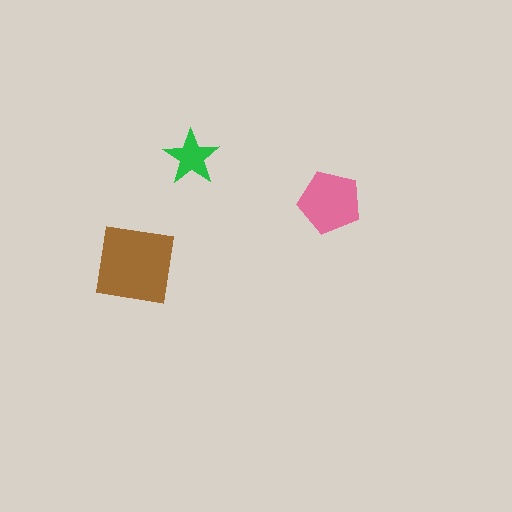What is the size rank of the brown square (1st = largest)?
1st.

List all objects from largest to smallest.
The brown square, the pink pentagon, the green star.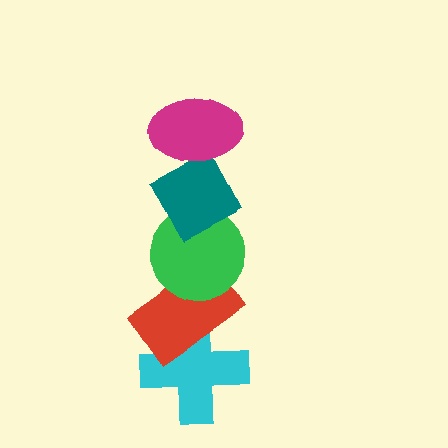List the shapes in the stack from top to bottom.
From top to bottom: the magenta ellipse, the teal diamond, the green circle, the red rectangle, the cyan cross.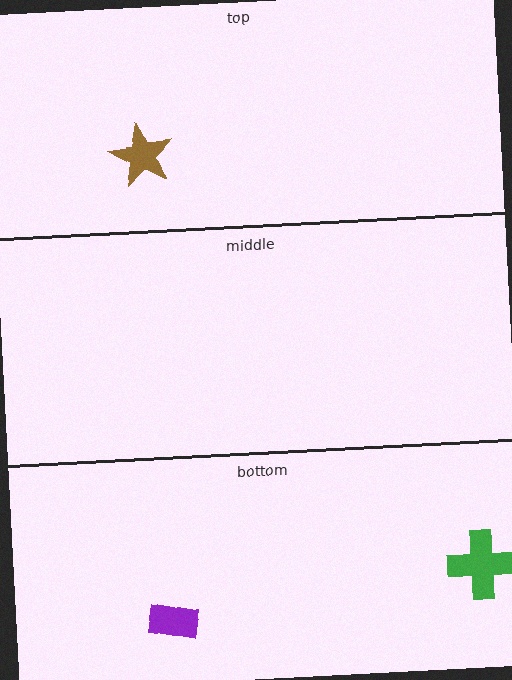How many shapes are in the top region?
1.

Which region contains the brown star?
The top region.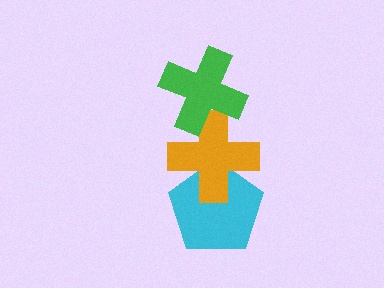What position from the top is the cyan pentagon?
The cyan pentagon is 3rd from the top.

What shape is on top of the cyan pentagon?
The orange cross is on top of the cyan pentagon.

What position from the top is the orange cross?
The orange cross is 2nd from the top.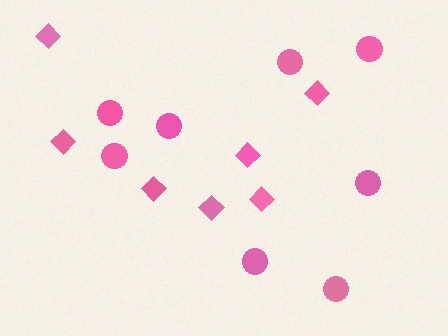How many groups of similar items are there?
There are 2 groups: one group of diamonds (7) and one group of circles (8).